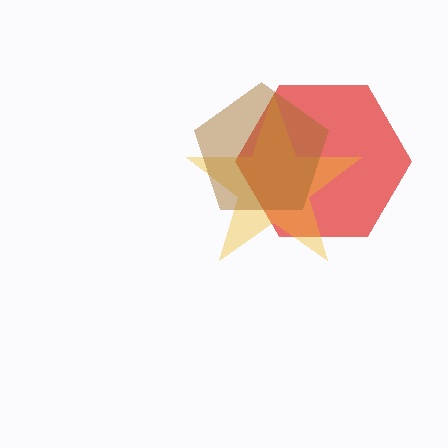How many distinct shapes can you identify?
There are 3 distinct shapes: a red hexagon, a yellow star, a brown pentagon.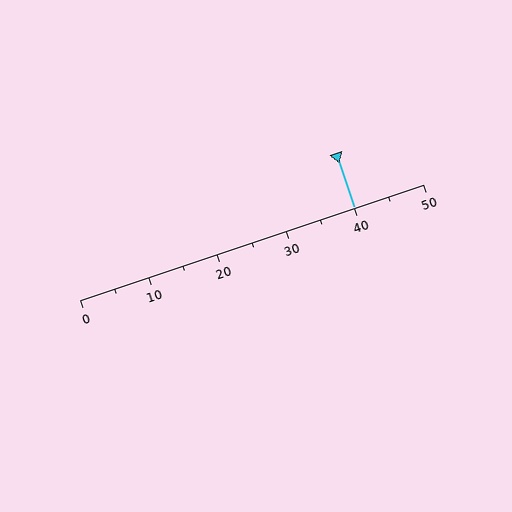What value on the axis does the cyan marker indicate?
The marker indicates approximately 40.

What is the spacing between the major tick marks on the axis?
The major ticks are spaced 10 apart.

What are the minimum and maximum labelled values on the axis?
The axis runs from 0 to 50.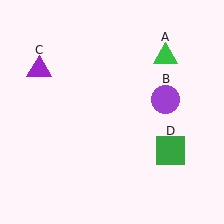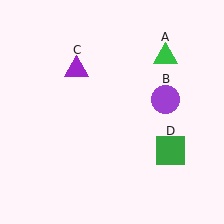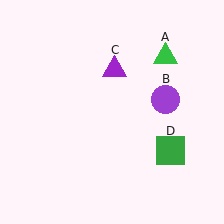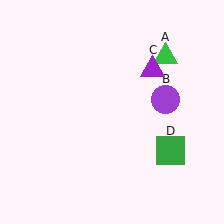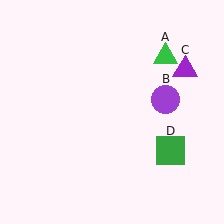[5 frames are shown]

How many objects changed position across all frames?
1 object changed position: purple triangle (object C).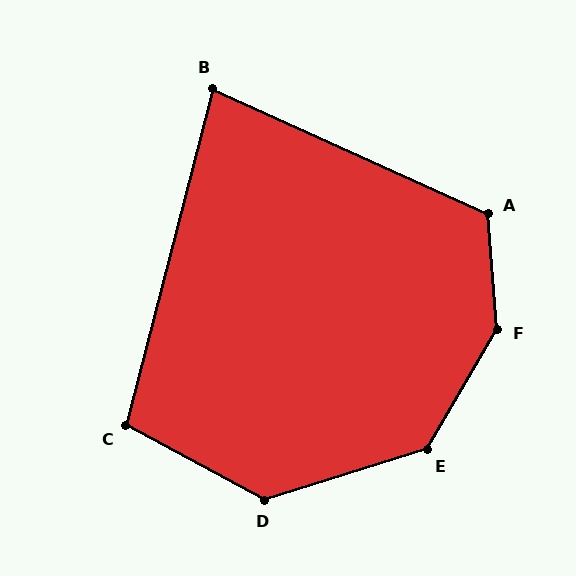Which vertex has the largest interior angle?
F, at approximately 145 degrees.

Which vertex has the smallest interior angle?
B, at approximately 80 degrees.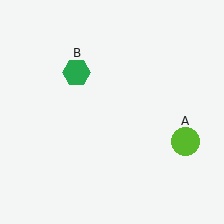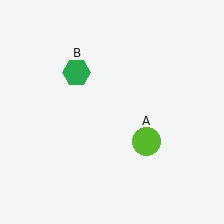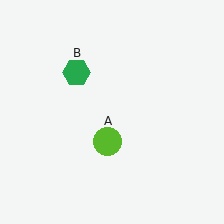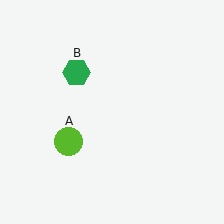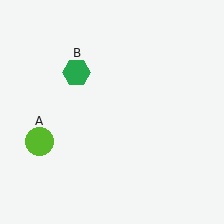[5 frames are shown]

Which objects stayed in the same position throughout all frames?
Green hexagon (object B) remained stationary.